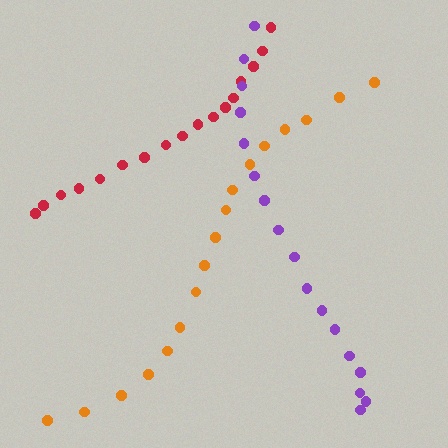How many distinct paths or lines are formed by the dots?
There are 3 distinct paths.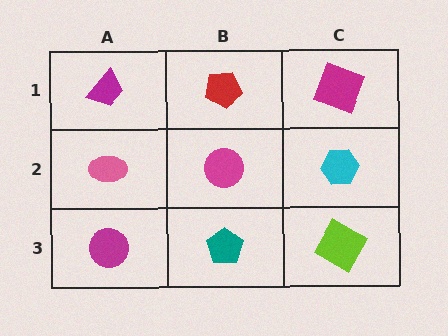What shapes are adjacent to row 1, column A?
A pink ellipse (row 2, column A), a red pentagon (row 1, column B).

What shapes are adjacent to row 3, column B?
A magenta circle (row 2, column B), a magenta circle (row 3, column A), a lime diamond (row 3, column C).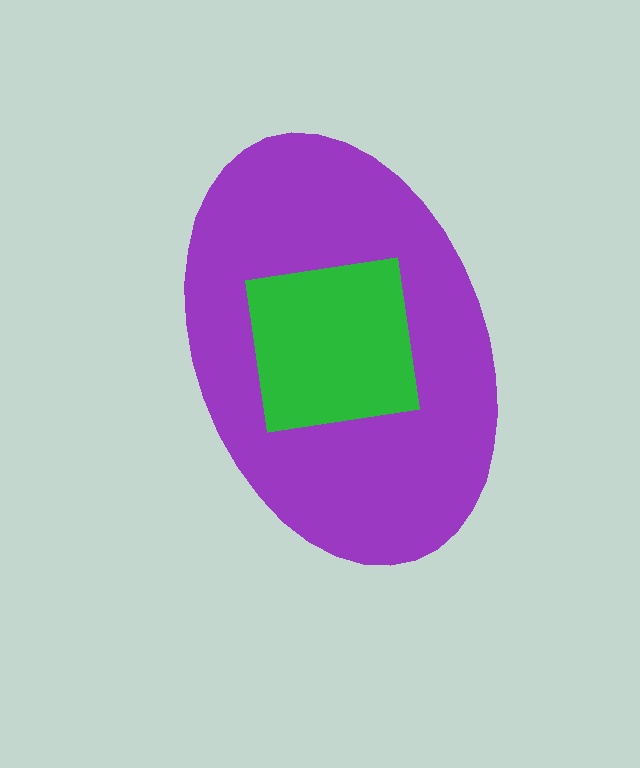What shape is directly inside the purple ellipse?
The green square.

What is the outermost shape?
The purple ellipse.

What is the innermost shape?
The green square.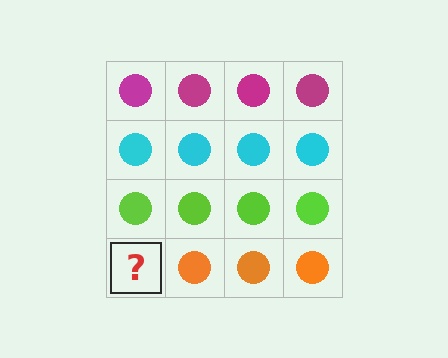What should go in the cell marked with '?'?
The missing cell should contain an orange circle.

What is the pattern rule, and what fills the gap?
The rule is that each row has a consistent color. The gap should be filled with an orange circle.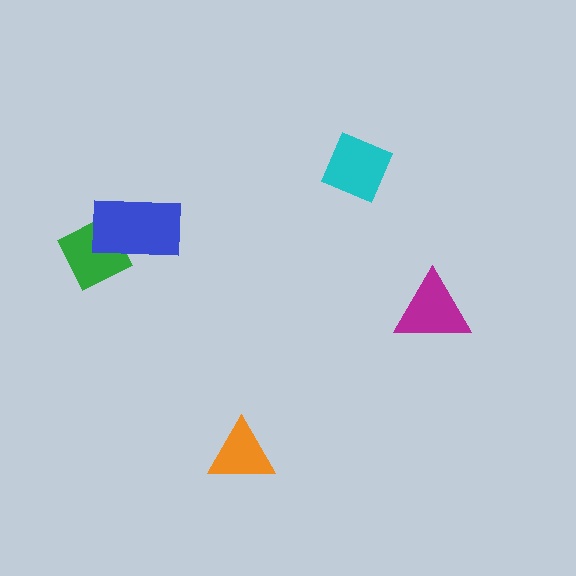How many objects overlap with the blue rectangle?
1 object overlaps with the blue rectangle.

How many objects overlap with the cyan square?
0 objects overlap with the cyan square.